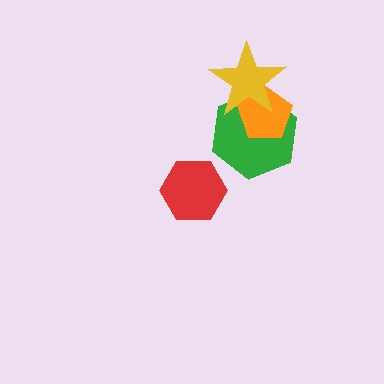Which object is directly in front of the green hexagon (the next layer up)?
The orange pentagon is directly in front of the green hexagon.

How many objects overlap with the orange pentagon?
2 objects overlap with the orange pentagon.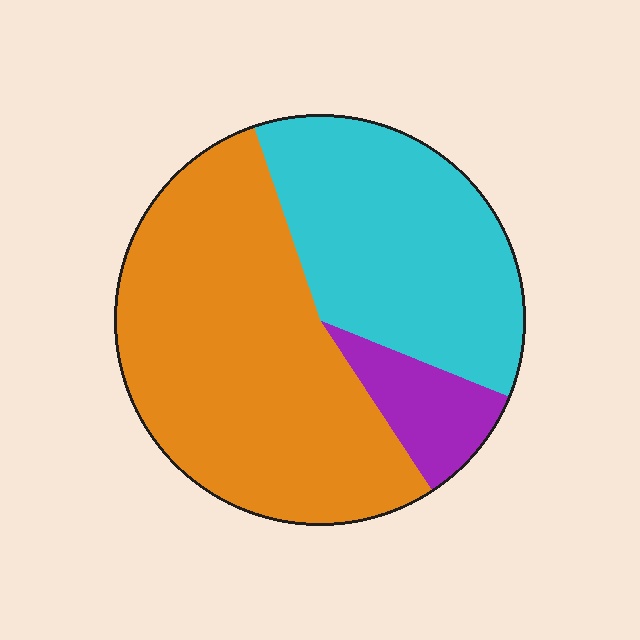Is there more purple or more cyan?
Cyan.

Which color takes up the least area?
Purple, at roughly 10%.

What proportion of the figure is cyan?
Cyan covers 36% of the figure.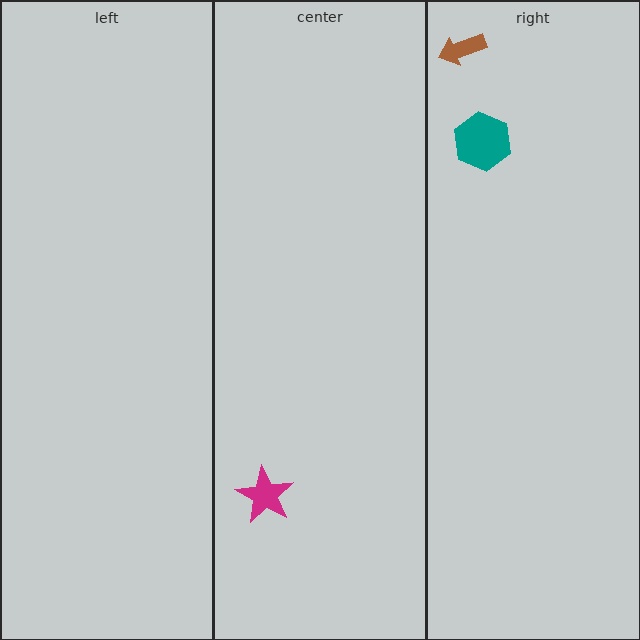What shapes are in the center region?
The magenta star.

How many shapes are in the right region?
2.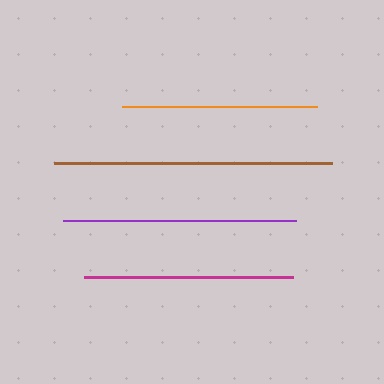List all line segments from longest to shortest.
From longest to shortest: brown, purple, magenta, orange.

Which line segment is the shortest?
The orange line is the shortest at approximately 195 pixels.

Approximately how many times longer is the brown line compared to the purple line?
The brown line is approximately 1.2 times the length of the purple line.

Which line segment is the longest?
The brown line is the longest at approximately 279 pixels.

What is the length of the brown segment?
The brown segment is approximately 279 pixels long.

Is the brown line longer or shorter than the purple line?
The brown line is longer than the purple line.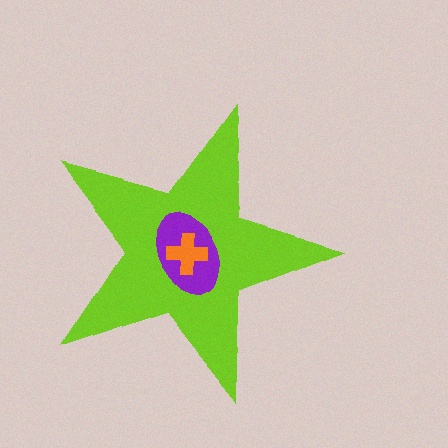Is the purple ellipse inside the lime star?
Yes.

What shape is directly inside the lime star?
The purple ellipse.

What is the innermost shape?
The orange cross.